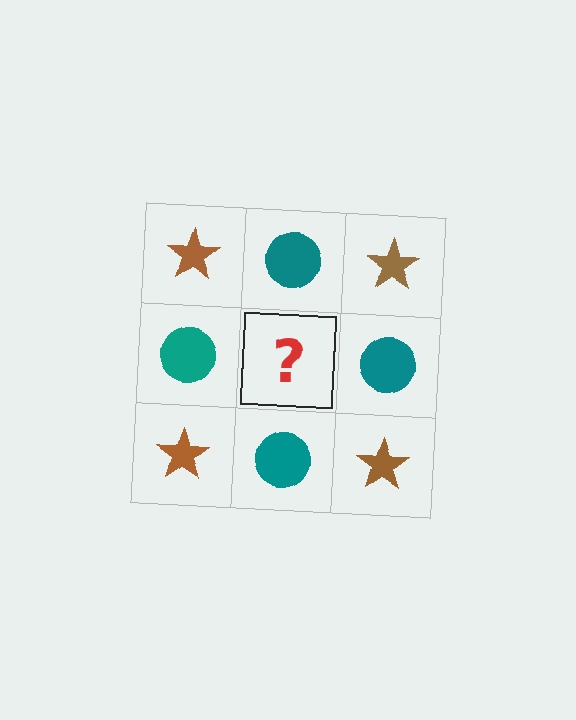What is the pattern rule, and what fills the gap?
The rule is that it alternates brown star and teal circle in a checkerboard pattern. The gap should be filled with a brown star.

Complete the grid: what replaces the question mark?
The question mark should be replaced with a brown star.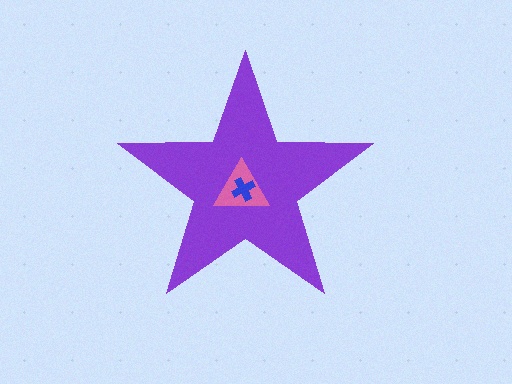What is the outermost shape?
The purple star.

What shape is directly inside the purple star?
The pink triangle.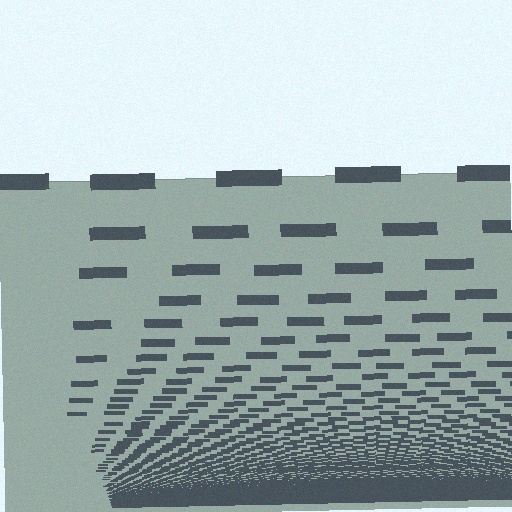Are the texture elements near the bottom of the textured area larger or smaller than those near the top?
Smaller. The gradient is inverted — elements near the bottom are smaller and denser.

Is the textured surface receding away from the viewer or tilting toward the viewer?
The surface appears to tilt toward the viewer. Texture elements get larger and sparser toward the top.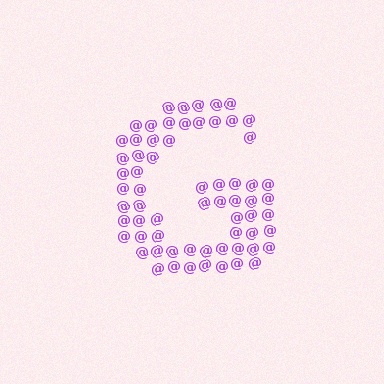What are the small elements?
The small elements are at signs.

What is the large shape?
The large shape is the letter G.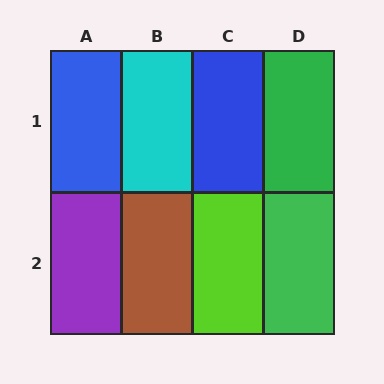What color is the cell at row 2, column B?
Brown.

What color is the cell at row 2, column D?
Green.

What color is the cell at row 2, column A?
Purple.